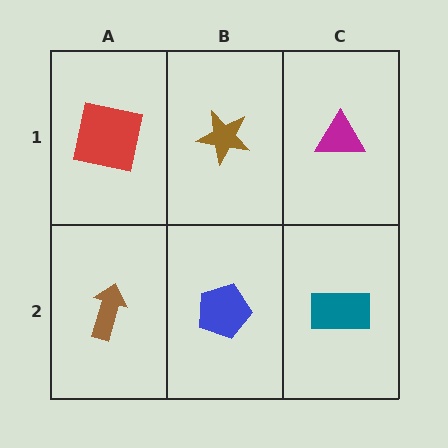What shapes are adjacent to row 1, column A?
A brown arrow (row 2, column A), a brown star (row 1, column B).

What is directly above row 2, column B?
A brown star.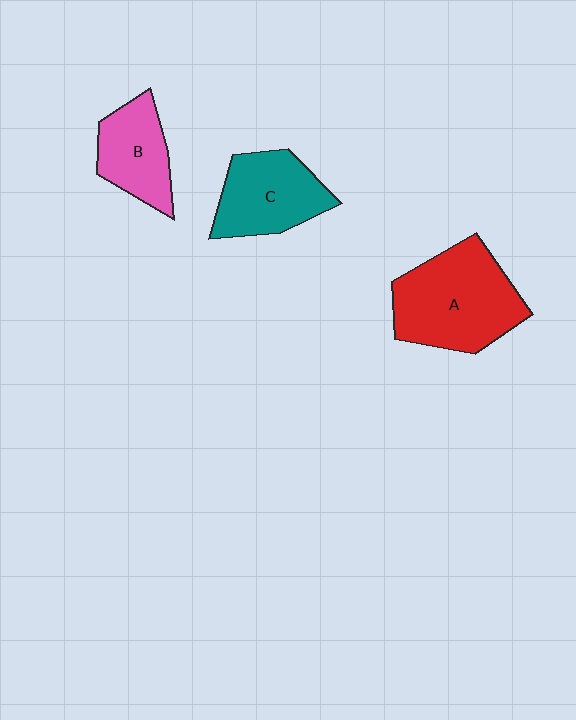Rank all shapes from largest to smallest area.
From largest to smallest: A (red), C (teal), B (pink).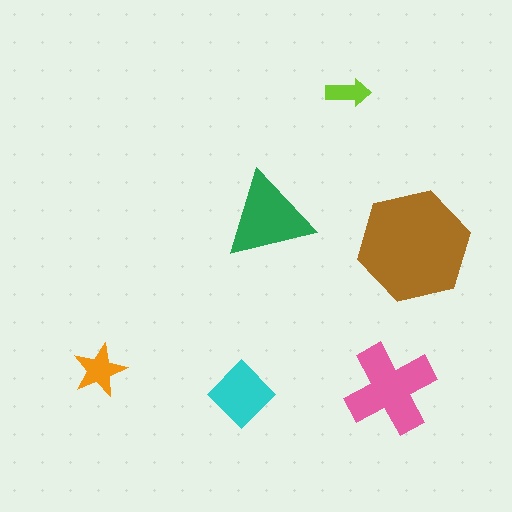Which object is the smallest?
The lime arrow.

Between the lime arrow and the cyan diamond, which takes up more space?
The cyan diamond.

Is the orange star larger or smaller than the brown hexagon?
Smaller.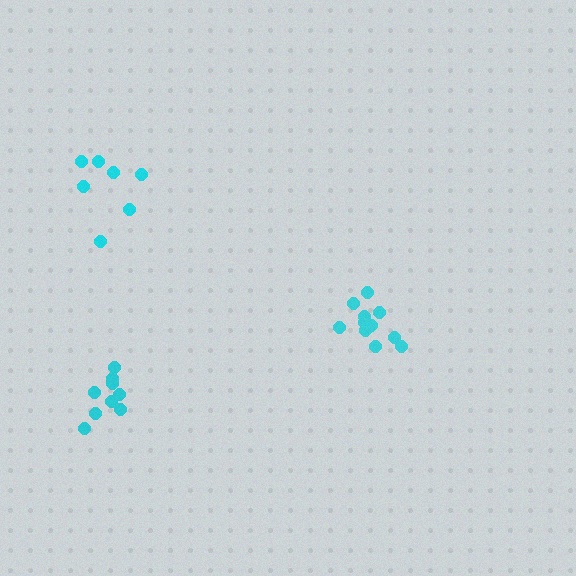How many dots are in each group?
Group 1: 9 dots, Group 2: 11 dots, Group 3: 7 dots (27 total).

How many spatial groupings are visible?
There are 3 spatial groupings.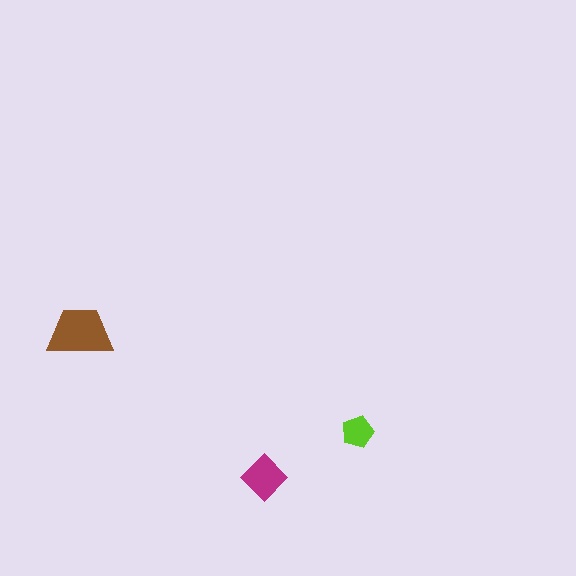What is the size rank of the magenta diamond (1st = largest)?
2nd.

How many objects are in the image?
There are 3 objects in the image.